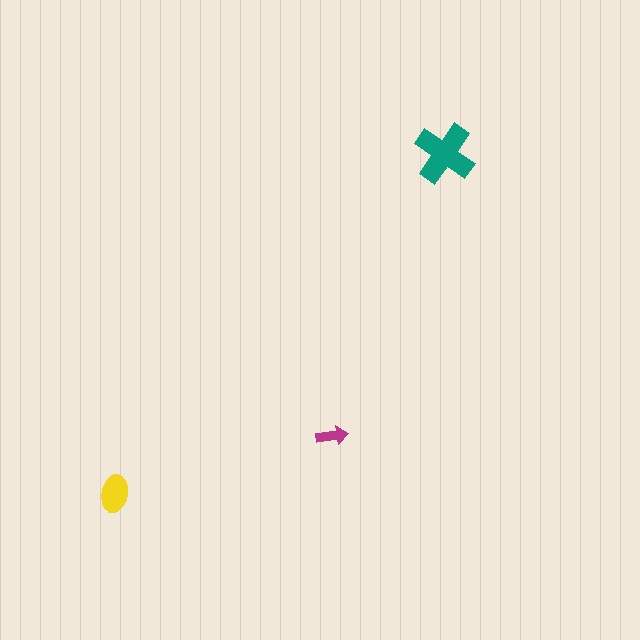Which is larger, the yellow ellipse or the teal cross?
The teal cross.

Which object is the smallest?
The magenta arrow.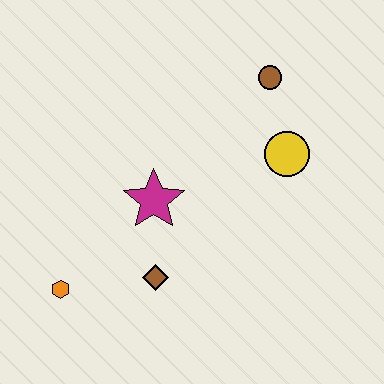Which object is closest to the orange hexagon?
The brown diamond is closest to the orange hexagon.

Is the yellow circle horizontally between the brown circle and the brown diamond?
No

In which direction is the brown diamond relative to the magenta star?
The brown diamond is below the magenta star.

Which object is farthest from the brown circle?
The orange hexagon is farthest from the brown circle.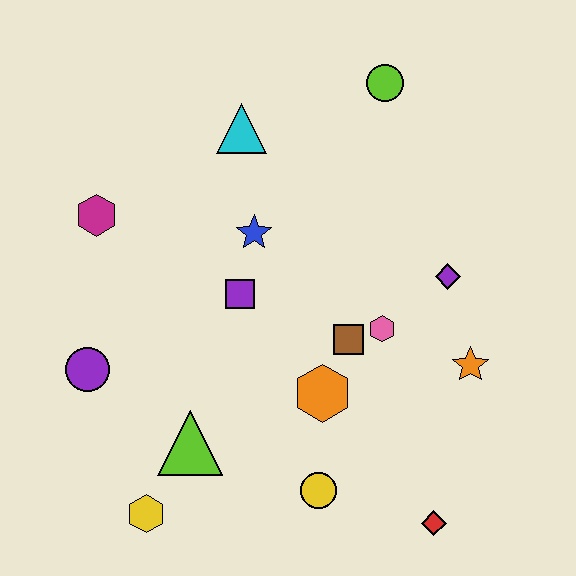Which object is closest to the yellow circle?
The orange hexagon is closest to the yellow circle.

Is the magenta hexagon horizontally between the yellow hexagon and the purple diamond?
No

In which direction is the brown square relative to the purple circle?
The brown square is to the right of the purple circle.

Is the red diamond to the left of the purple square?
No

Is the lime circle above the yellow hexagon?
Yes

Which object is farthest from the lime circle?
The yellow hexagon is farthest from the lime circle.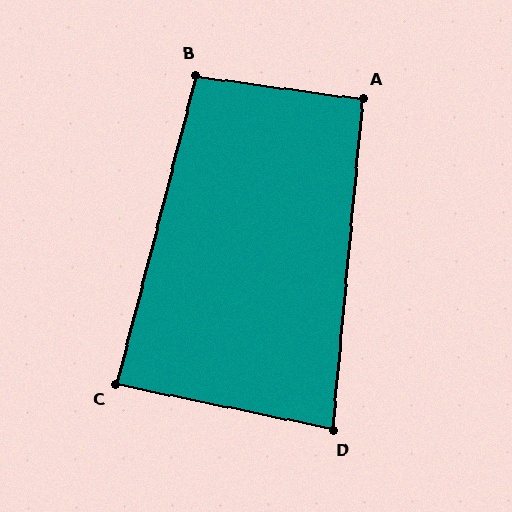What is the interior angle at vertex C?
Approximately 87 degrees (approximately right).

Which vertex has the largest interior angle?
B, at approximately 97 degrees.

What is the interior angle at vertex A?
Approximately 93 degrees (approximately right).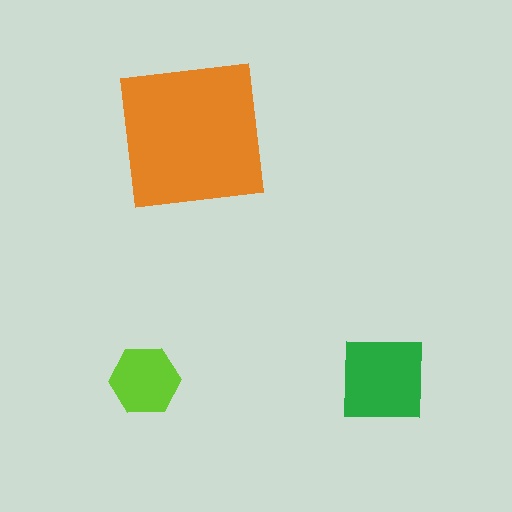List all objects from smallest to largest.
The lime hexagon, the green square, the orange square.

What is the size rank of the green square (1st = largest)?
2nd.